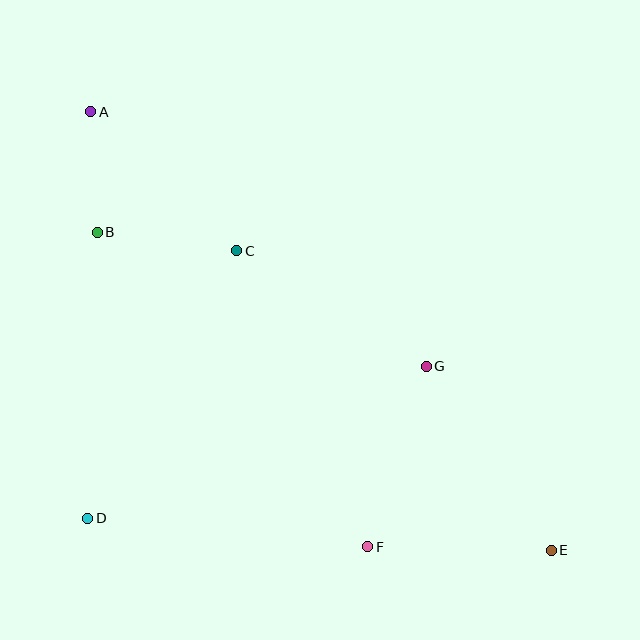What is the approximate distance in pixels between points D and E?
The distance between D and E is approximately 465 pixels.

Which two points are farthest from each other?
Points A and E are farthest from each other.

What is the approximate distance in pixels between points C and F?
The distance between C and F is approximately 324 pixels.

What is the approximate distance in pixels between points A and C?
The distance between A and C is approximately 202 pixels.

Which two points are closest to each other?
Points A and B are closest to each other.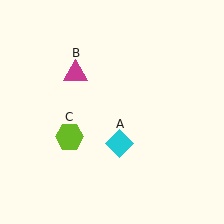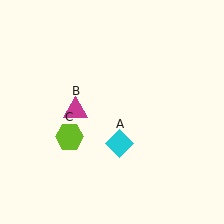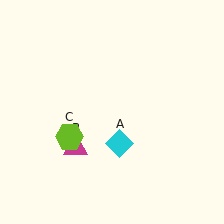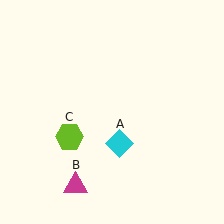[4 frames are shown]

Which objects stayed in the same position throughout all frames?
Cyan diamond (object A) and lime hexagon (object C) remained stationary.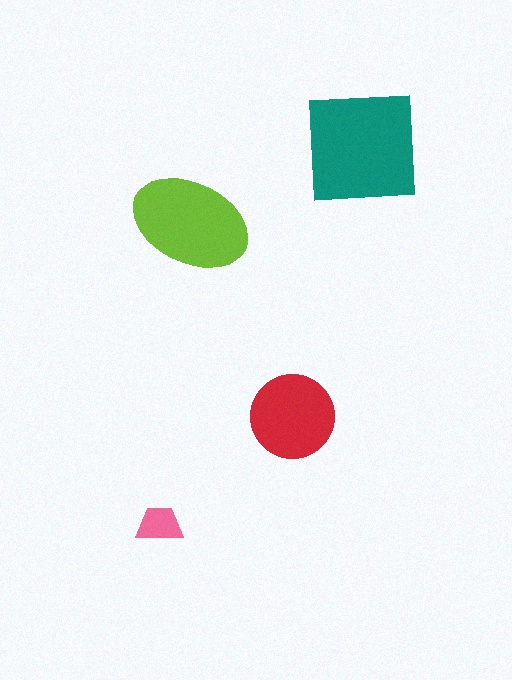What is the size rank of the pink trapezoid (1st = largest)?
4th.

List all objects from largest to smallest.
The teal square, the lime ellipse, the red circle, the pink trapezoid.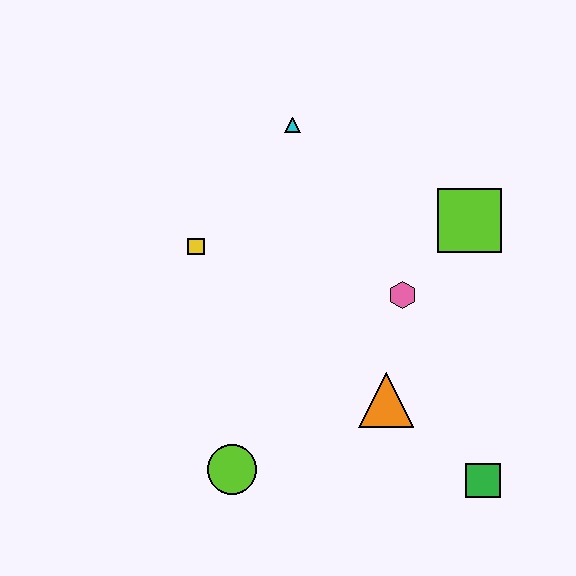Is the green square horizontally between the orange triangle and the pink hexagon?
No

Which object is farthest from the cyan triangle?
The green square is farthest from the cyan triangle.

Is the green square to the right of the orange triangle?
Yes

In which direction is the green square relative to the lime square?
The green square is below the lime square.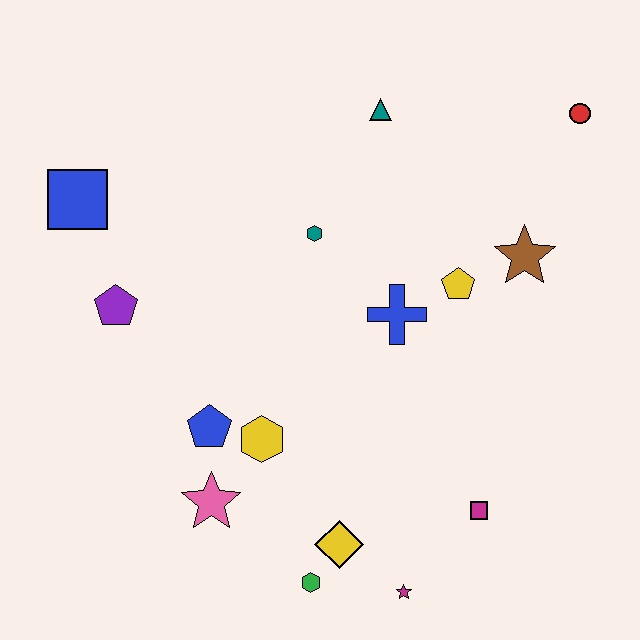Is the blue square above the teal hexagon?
Yes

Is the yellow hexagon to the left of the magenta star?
Yes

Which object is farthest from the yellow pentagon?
The blue square is farthest from the yellow pentagon.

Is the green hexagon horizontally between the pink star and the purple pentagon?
No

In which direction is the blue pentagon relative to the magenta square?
The blue pentagon is to the left of the magenta square.